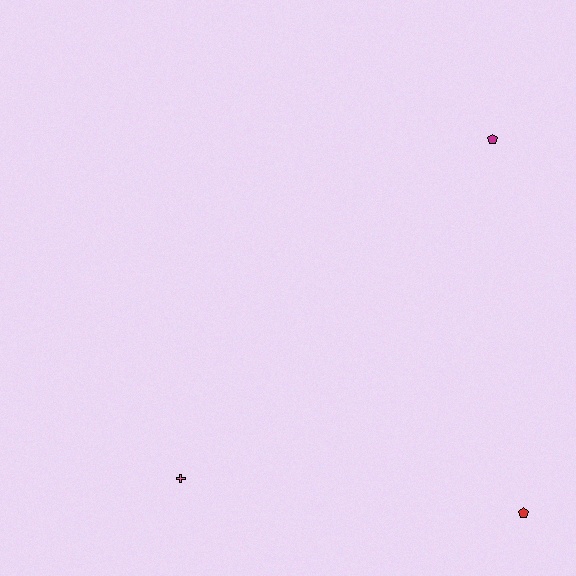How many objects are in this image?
There are 3 objects.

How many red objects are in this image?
There is 1 red object.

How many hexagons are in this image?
There are no hexagons.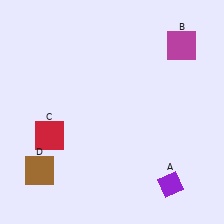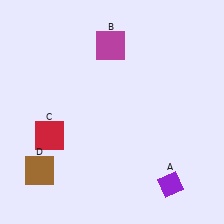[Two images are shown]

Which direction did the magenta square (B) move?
The magenta square (B) moved left.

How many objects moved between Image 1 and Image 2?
1 object moved between the two images.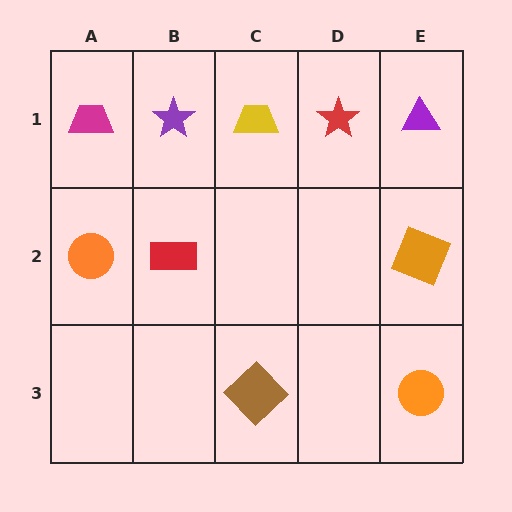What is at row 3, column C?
A brown diamond.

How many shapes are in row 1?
5 shapes.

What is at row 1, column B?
A purple star.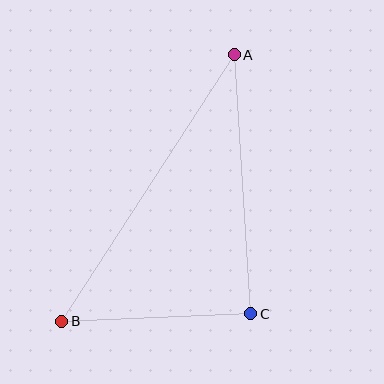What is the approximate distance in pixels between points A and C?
The distance between A and C is approximately 260 pixels.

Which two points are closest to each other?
Points B and C are closest to each other.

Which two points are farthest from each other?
Points A and B are farthest from each other.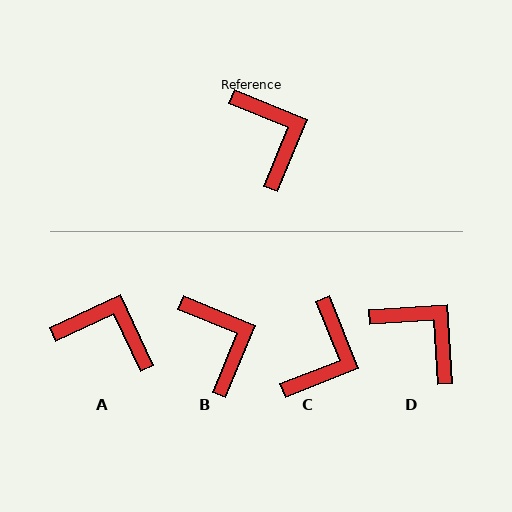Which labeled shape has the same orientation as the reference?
B.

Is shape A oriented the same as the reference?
No, it is off by about 47 degrees.